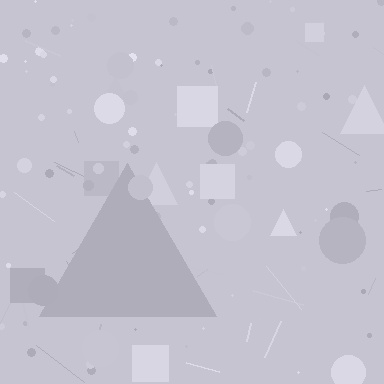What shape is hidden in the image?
A triangle is hidden in the image.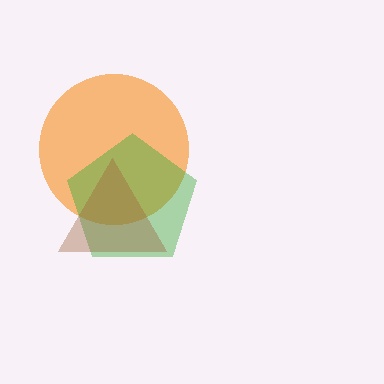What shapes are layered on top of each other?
The layered shapes are: an orange circle, a green pentagon, a brown triangle.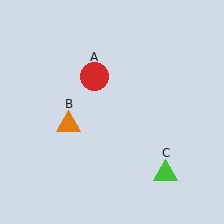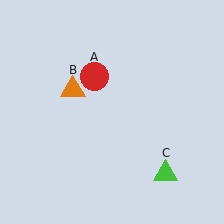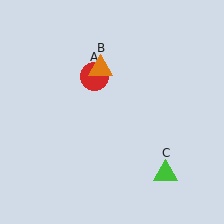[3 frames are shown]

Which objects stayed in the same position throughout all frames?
Red circle (object A) and green triangle (object C) remained stationary.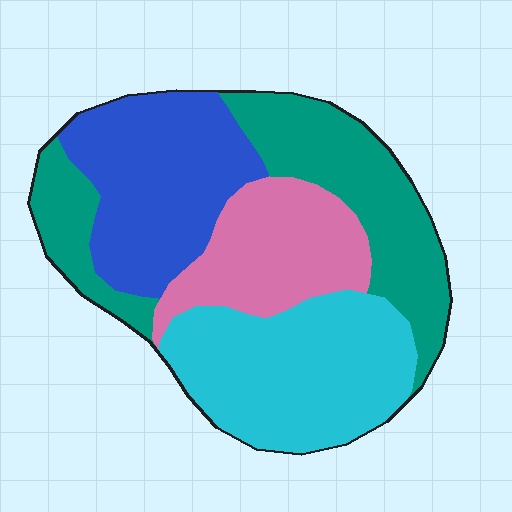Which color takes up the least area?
Pink, at roughly 20%.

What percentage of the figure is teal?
Teal covers around 30% of the figure.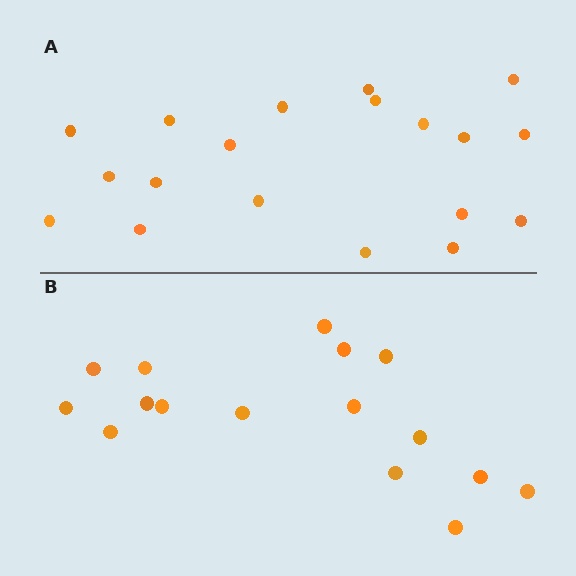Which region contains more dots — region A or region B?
Region A (the top region) has more dots.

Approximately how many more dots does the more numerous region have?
Region A has just a few more — roughly 2 or 3 more dots than region B.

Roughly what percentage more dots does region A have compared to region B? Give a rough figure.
About 20% more.